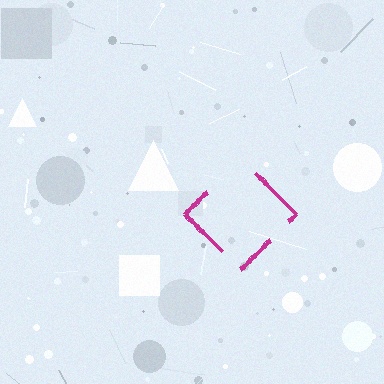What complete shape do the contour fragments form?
The contour fragments form a diamond.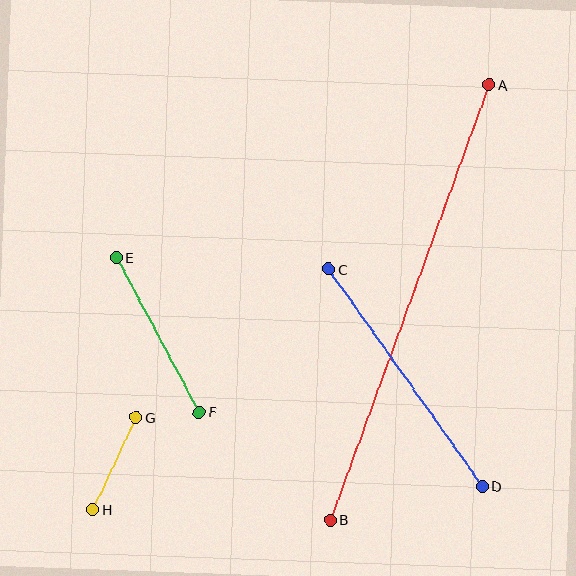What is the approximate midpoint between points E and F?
The midpoint is at approximately (158, 335) pixels.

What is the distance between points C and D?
The distance is approximately 266 pixels.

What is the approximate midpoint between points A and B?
The midpoint is at approximately (410, 302) pixels.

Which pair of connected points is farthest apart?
Points A and B are farthest apart.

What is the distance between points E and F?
The distance is approximately 175 pixels.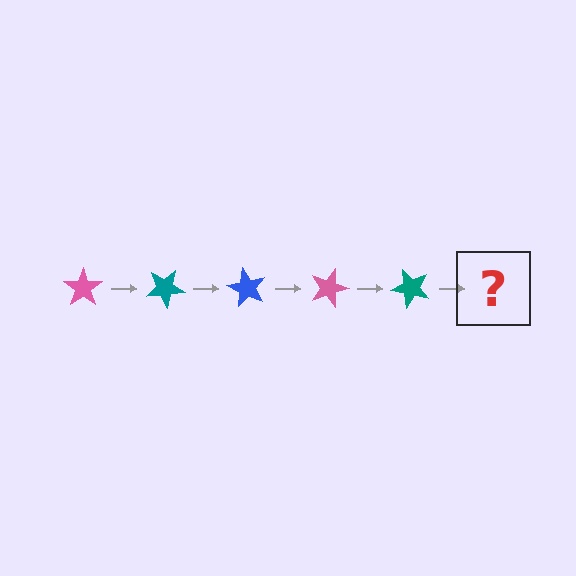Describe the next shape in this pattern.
It should be a blue star, rotated 150 degrees from the start.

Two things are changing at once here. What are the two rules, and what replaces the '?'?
The two rules are that it rotates 30 degrees each step and the color cycles through pink, teal, and blue. The '?' should be a blue star, rotated 150 degrees from the start.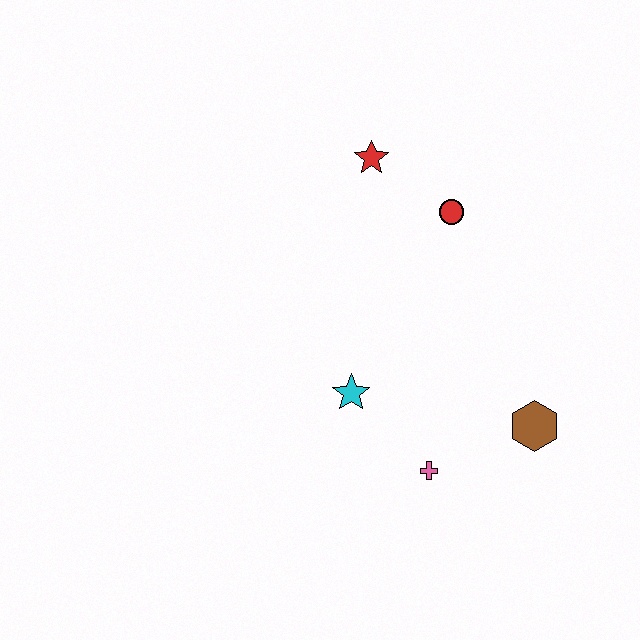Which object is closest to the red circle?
The red star is closest to the red circle.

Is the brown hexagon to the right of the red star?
Yes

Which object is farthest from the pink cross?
The red star is farthest from the pink cross.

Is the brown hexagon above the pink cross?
Yes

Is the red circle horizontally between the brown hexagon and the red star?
Yes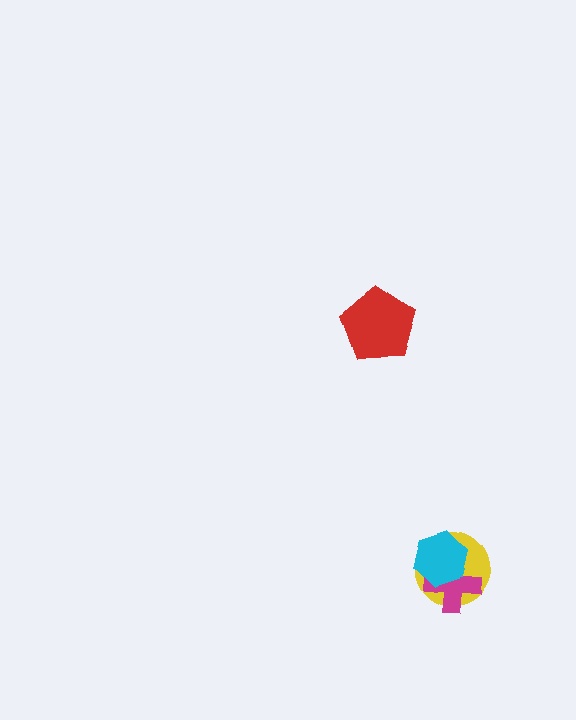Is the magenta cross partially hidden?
Yes, it is partially covered by another shape.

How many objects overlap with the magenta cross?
2 objects overlap with the magenta cross.